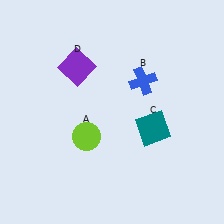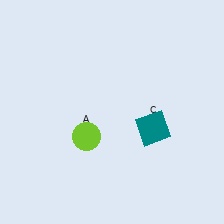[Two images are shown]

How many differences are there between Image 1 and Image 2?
There are 2 differences between the two images.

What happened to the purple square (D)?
The purple square (D) was removed in Image 2. It was in the top-left area of Image 1.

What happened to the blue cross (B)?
The blue cross (B) was removed in Image 2. It was in the top-right area of Image 1.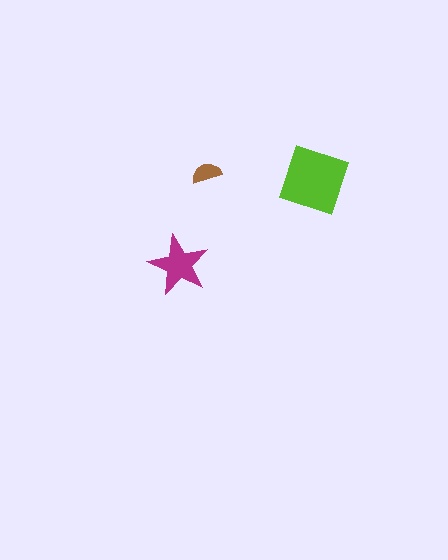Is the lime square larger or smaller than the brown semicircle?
Larger.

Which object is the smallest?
The brown semicircle.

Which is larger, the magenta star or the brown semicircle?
The magenta star.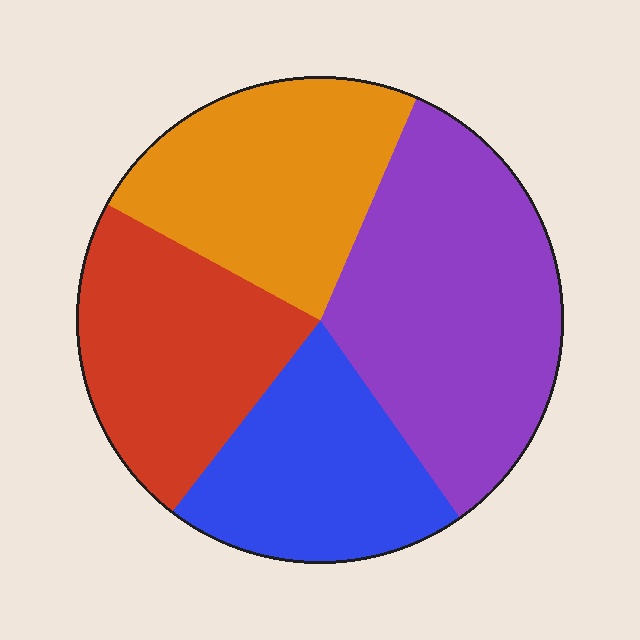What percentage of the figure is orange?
Orange covers roughly 25% of the figure.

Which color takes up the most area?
Purple, at roughly 35%.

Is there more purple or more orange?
Purple.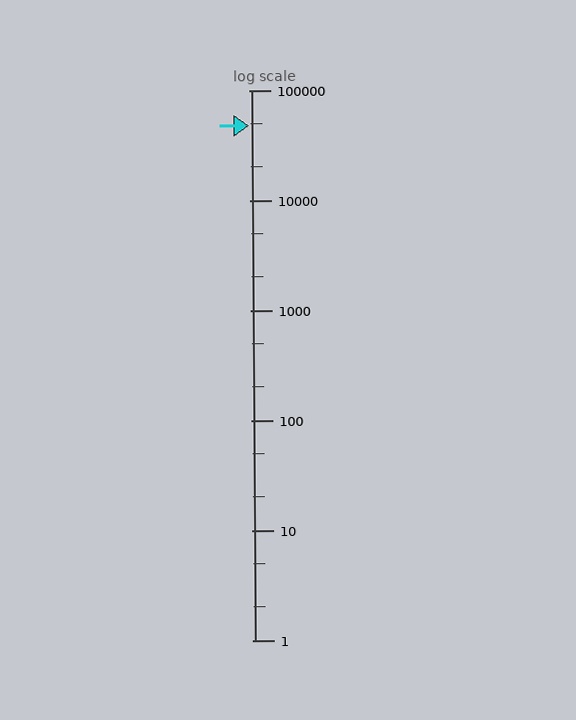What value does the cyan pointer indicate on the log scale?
The pointer indicates approximately 48000.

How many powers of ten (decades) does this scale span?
The scale spans 5 decades, from 1 to 100000.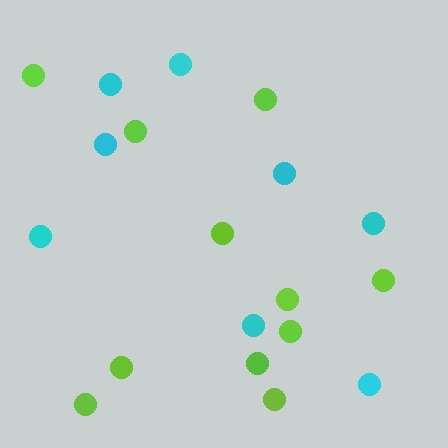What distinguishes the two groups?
There are 2 groups: one group of lime circles (11) and one group of cyan circles (8).